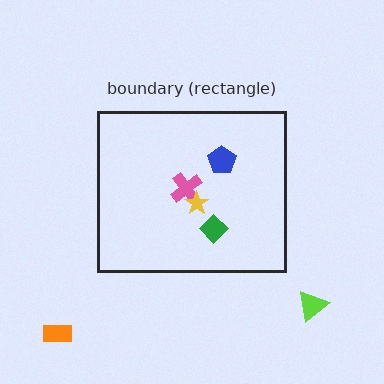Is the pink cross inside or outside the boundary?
Inside.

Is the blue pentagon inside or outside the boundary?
Inside.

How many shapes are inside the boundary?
4 inside, 2 outside.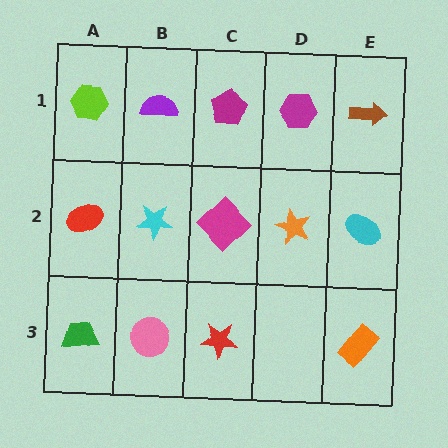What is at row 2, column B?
A cyan star.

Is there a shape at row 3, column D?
No, that cell is empty.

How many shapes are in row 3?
4 shapes.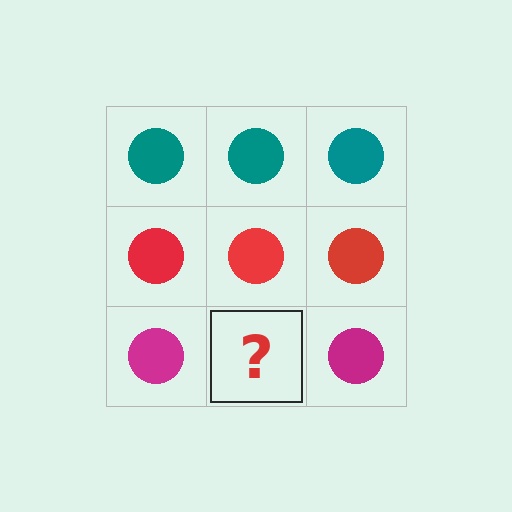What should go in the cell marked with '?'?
The missing cell should contain a magenta circle.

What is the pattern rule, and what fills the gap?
The rule is that each row has a consistent color. The gap should be filled with a magenta circle.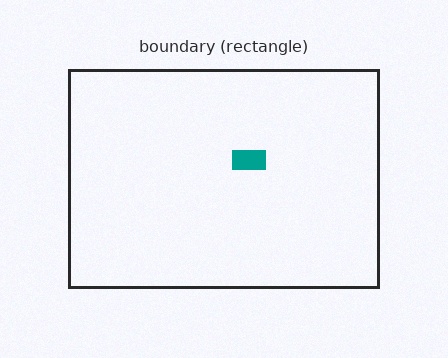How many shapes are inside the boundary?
1 inside, 0 outside.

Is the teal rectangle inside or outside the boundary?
Inside.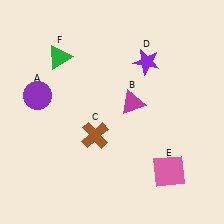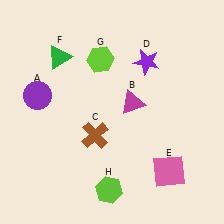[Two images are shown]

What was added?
A lime hexagon (G), a lime hexagon (H) were added in Image 2.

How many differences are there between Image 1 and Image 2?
There are 2 differences between the two images.